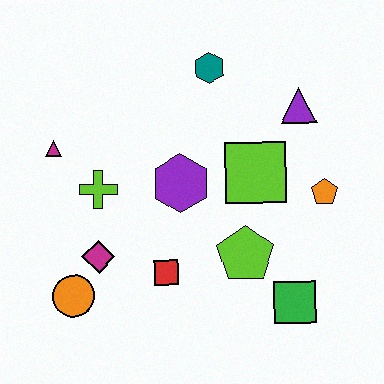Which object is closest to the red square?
The magenta diamond is closest to the red square.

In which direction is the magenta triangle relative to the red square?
The magenta triangle is above the red square.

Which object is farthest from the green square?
The magenta triangle is farthest from the green square.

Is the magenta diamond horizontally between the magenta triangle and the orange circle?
No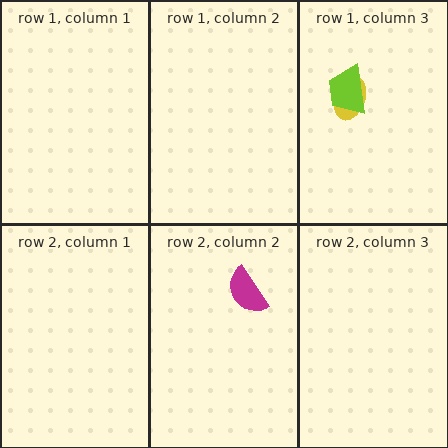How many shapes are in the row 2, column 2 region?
1.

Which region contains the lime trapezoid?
The row 1, column 3 region.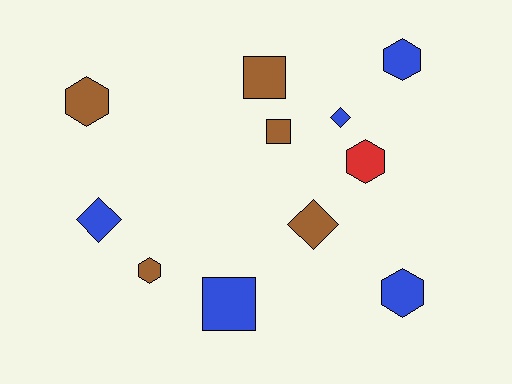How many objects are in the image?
There are 11 objects.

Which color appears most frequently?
Blue, with 5 objects.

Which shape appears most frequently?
Hexagon, with 5 objects.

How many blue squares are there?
There is 1 blue square.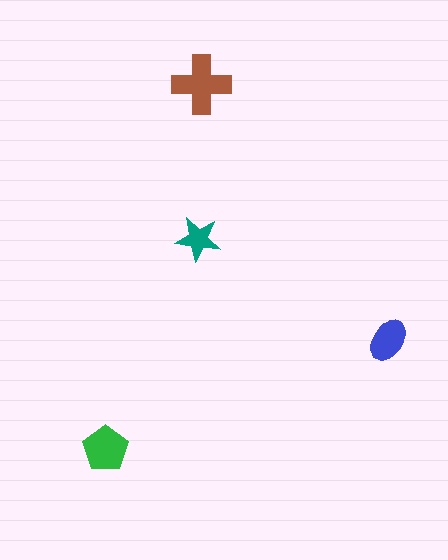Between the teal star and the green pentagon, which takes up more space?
The green pentagon.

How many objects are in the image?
There are 4 objects in the image.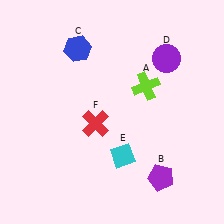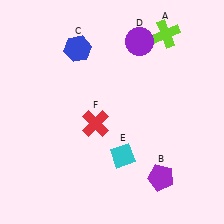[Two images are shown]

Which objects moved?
The objects that moved are: the lime cross (A), the purple circle (D).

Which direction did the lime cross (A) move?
The lime cross (A) moved up.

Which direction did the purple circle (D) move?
The purple circle (D) moved left.